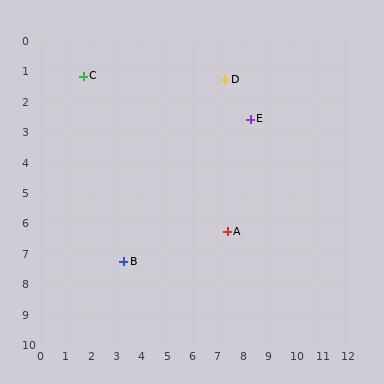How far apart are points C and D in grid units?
Points C and D are about 5.6 grid units apart.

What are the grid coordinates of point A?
Point A is at approximately (7.4, 6.3).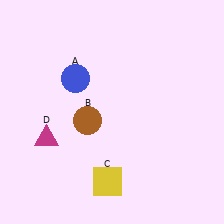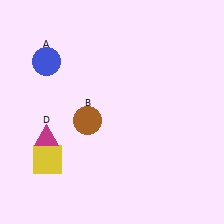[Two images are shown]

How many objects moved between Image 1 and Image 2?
2 objects moved between the two images.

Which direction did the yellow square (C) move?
The yellow square (C) moved left.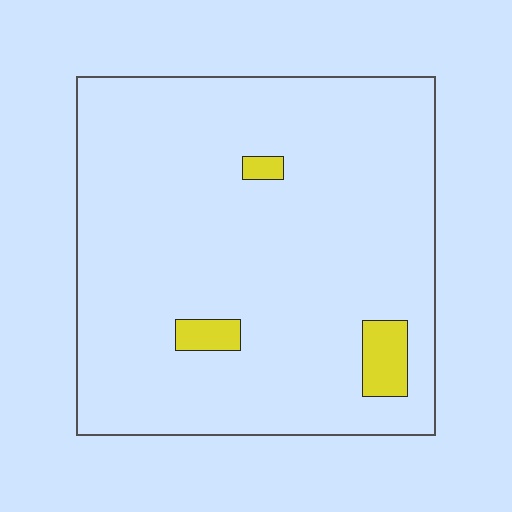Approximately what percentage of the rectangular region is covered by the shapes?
Approximately 5%.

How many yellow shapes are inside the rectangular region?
3.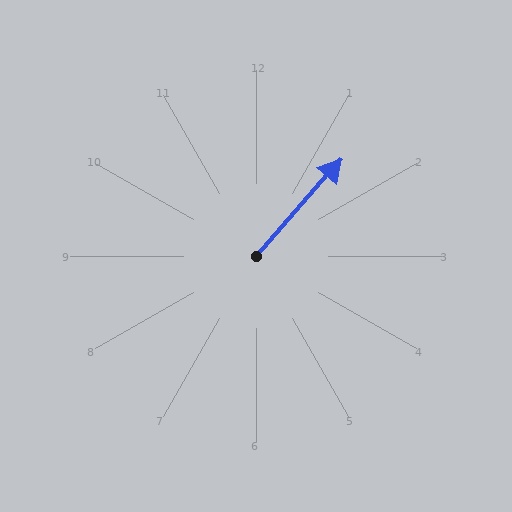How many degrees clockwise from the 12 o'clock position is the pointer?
Approximately 41 degrees.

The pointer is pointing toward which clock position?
Roughly 1 o'clock.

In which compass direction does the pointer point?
Northeast.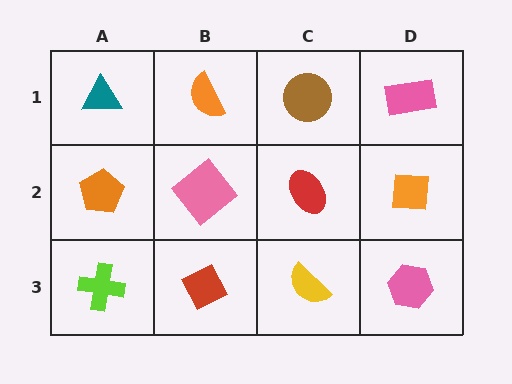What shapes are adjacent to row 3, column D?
An orange square (row 2, column D), a yellow semicircle (row 3, column C).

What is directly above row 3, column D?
An orange square.